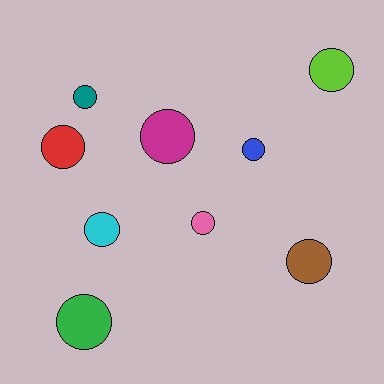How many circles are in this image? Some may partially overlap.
There are 9 circles.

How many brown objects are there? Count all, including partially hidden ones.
There is 1 brown object.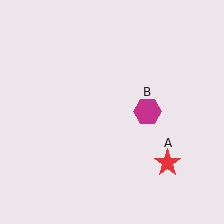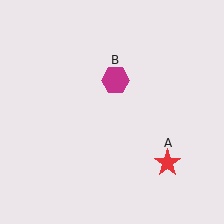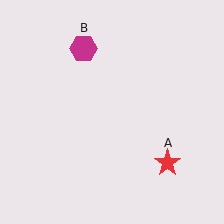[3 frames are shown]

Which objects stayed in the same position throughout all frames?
Red star (object A) remained stationary.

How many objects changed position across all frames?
1 object changed position: magenta hexagon (object B).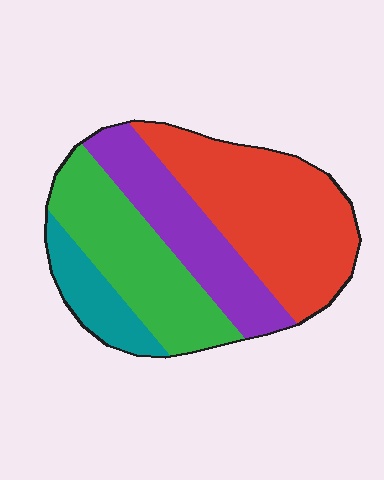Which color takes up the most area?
Red, at roughly 40%.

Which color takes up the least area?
Teal, at roughly 10%.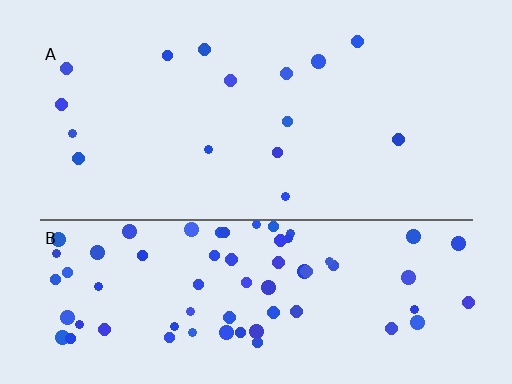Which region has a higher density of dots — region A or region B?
B (the bottom).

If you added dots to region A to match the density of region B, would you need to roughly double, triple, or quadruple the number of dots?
Approximately quadruple.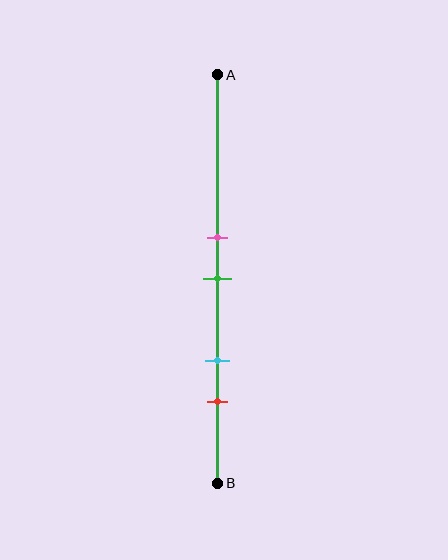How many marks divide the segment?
There are 4 marks dividing the segment.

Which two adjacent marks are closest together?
The pink and green marks are the closest adjacent pair.